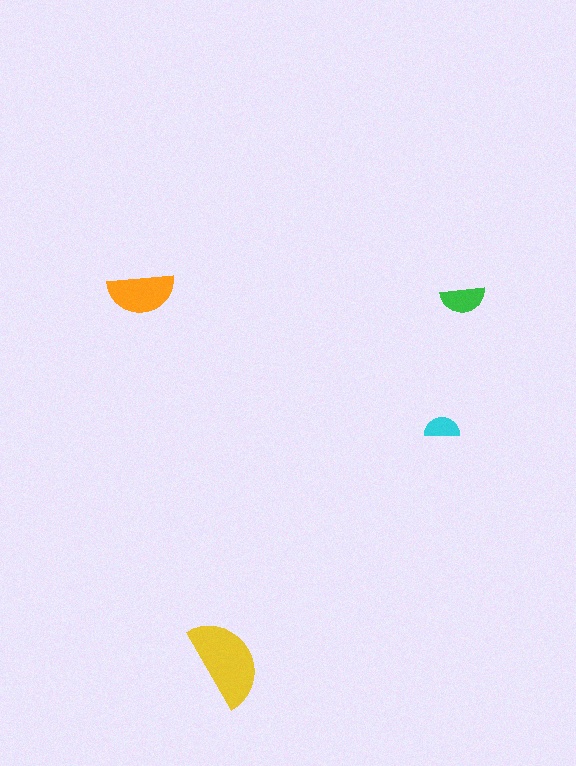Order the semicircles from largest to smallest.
the yellow one, the orange one, the green one, the cyan one.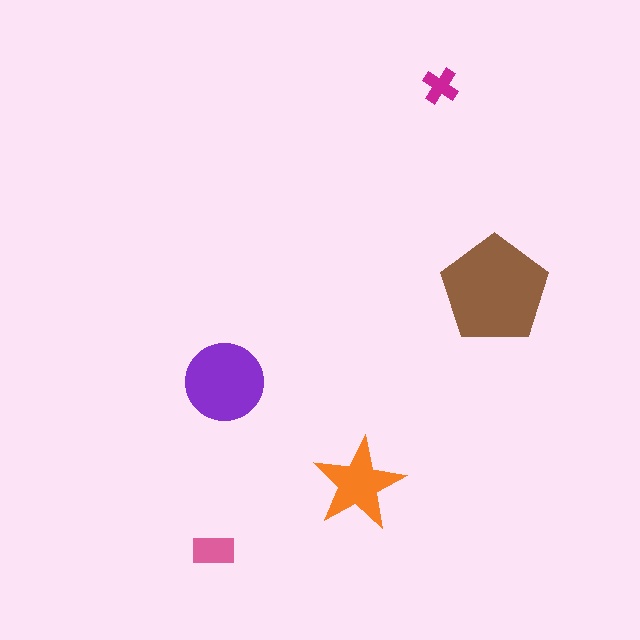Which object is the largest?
The brown pentagon.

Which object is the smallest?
The magenta cross.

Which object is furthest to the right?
The brown pentagon is rightmost.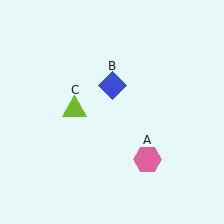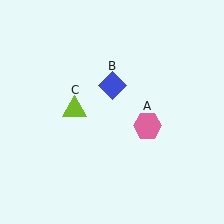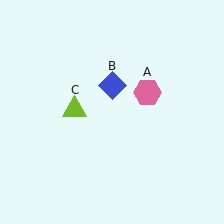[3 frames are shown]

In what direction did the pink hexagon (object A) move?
The pink hexagon (object A) moved up.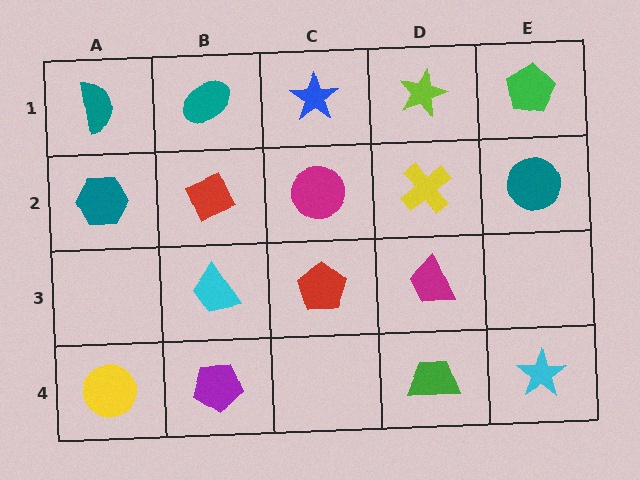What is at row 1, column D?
A lime star.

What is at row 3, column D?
A magenta trapezoid.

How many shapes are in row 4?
4 shapes.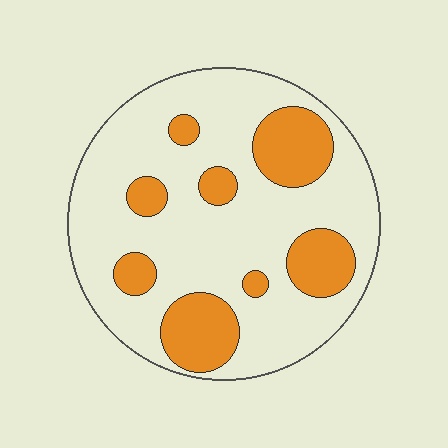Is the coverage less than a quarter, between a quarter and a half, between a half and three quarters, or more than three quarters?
Between a quarter and a half.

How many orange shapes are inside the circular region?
8.